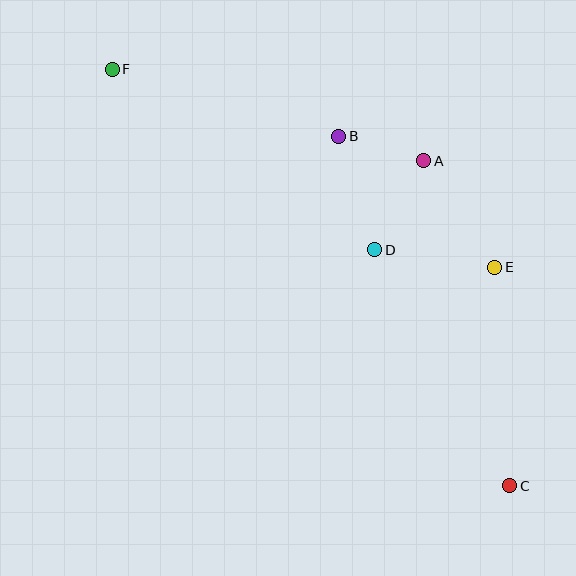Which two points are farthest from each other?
Points C and F are farthest from each other.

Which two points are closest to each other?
Points A and B are closest to each other.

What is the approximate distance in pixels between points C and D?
The distance between C and D is approximately 272 pixels.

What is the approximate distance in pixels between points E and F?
The distance between E and F is approximately 431 pixels.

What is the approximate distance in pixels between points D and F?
The distance between D and F is approximately 319 pixels.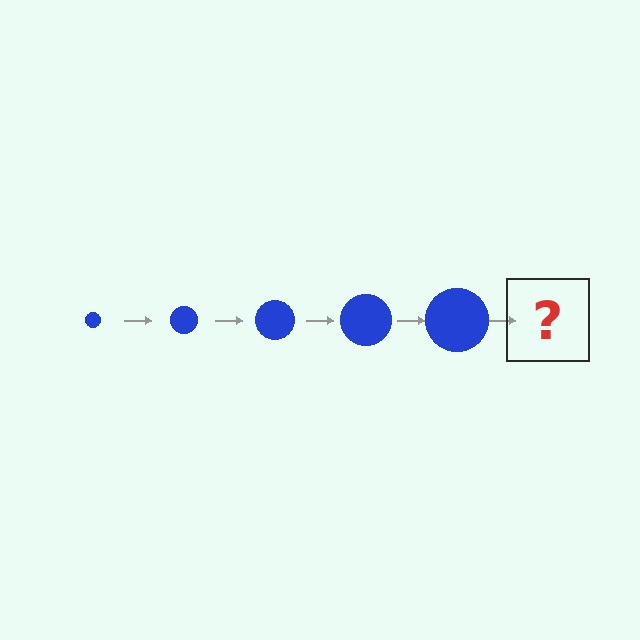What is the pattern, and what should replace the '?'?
The pattern is that the circle gets progressively larger each step. The '?' should be a blue circle, larger than the previous one.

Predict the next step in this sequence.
The next step is a blue circle, larger than the previous one.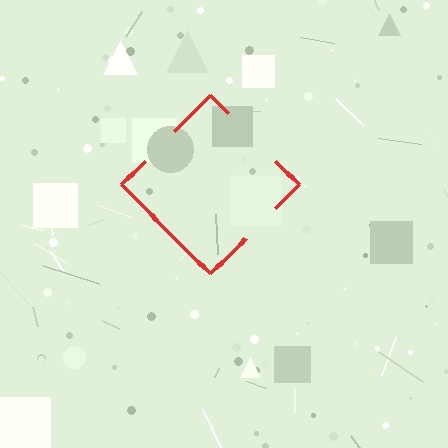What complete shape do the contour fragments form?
The contour fragments form a diamond.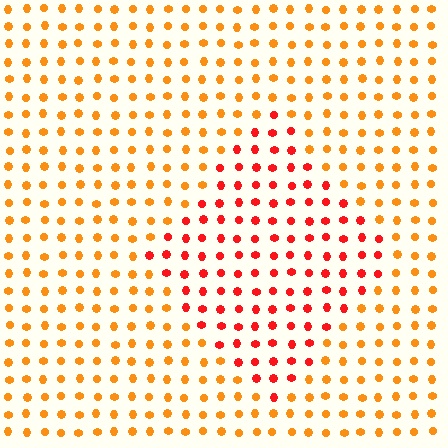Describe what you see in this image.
The image is filled with small orange elements in a uniform arrangement. A diamond-shaped region is visible where the elements are tinted to a slightly different hue, forming a subtle color boundary.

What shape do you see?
I see a diamond.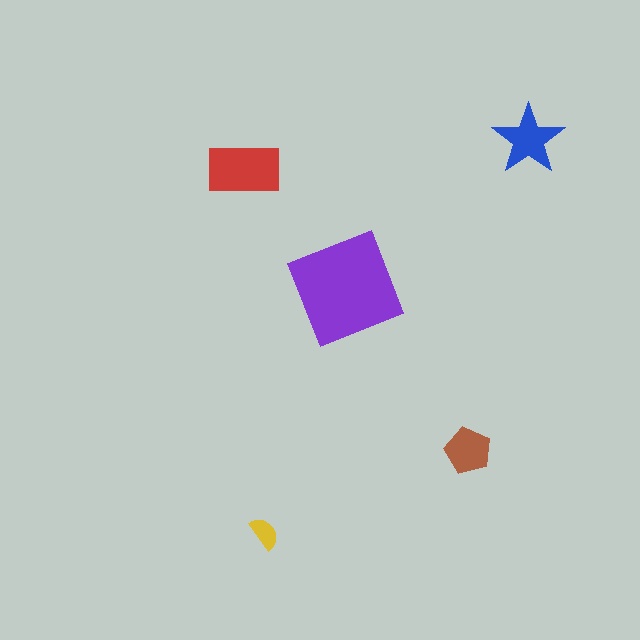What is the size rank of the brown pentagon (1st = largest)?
4th.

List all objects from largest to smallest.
The purple diamond, the red rectangle, the blue star, the brown pentagon, the yellow semicircle.